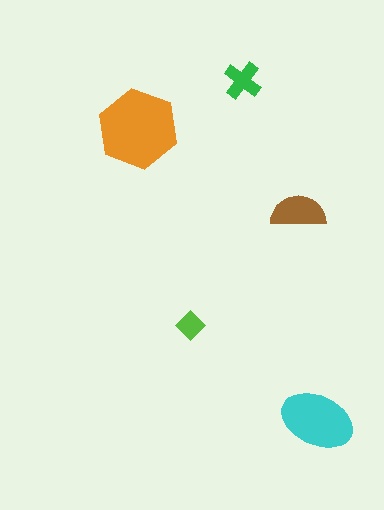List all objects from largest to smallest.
The orange hexagon, the cyan ellipse, the brown semicircle, the green cross, the lime diamond.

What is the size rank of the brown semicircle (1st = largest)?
3rd.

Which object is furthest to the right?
The cyan ellipse is rightmost.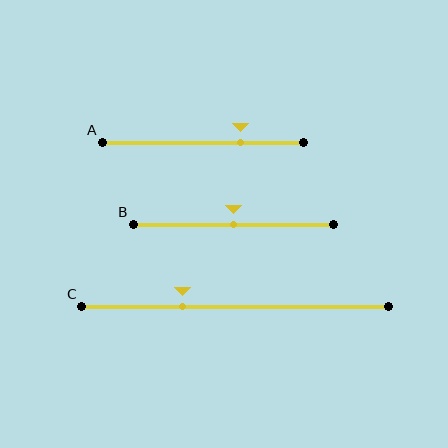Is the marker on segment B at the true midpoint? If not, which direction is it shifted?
Yes, the marker on segment B is at the true midpoint.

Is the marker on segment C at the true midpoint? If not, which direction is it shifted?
No, the marker on segment C is shifted to the left by about 17% of the segment length.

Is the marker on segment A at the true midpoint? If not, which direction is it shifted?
No, the marker on segment A is shifted to the right by about 19% of the segment length.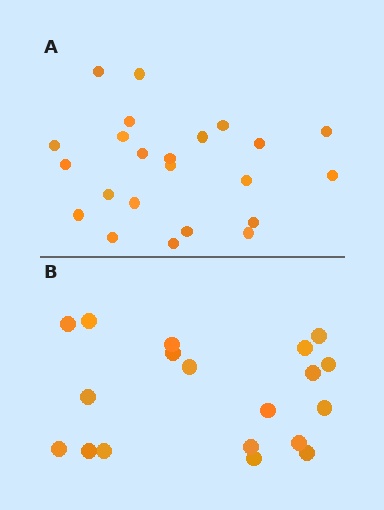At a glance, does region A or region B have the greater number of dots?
Region A (the top region) has more dots.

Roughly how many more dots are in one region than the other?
Region A has about 4 more dots than region B.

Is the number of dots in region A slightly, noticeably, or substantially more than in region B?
Region A has only slightly more — the two regions are fairly close. The ratio is roughly 1.2 to 1.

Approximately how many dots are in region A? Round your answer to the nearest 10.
About 20 dots. (The exact count is 23, which rounds to 20.)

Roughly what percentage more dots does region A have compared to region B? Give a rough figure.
About 20% more.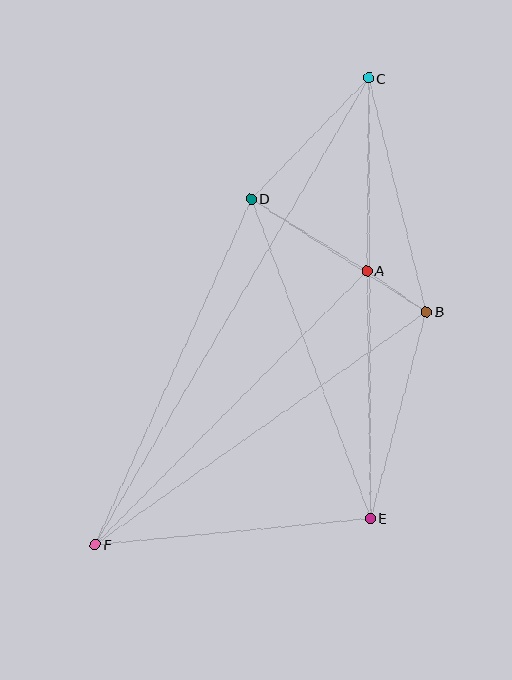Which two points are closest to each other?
Points A and B are closest to each other.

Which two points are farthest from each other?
Points C and F are farthest from each other.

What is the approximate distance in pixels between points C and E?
The distance between C and E is approximately 440 pixels.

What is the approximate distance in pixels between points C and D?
The distance between C and D is approximately 168 pixels.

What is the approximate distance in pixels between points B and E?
The distance between B and E is approximately 214 pixels.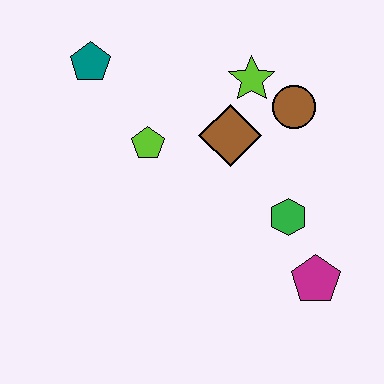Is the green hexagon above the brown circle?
No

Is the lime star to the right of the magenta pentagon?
No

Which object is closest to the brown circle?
The lime star is closest to the brown circle.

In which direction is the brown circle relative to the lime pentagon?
The brown circle is to the right of the lime pentagon.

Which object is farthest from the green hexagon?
The teal pentagon is farthest from the green hexagon.